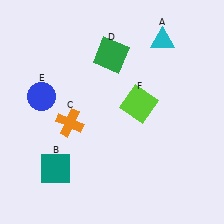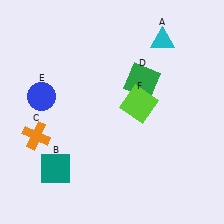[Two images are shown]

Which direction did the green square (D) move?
The green square (D) moved right.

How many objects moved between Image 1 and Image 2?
2 objects moved between the two images.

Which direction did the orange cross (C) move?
The orange cross (C) moved left.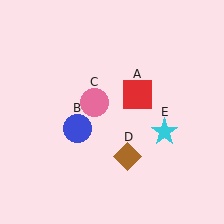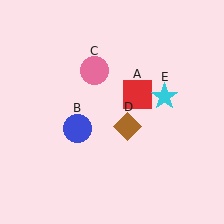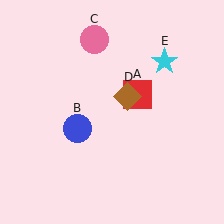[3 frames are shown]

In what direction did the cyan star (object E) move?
The cyan star (object E) moved up.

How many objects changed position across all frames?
3 objects changed position: pink circle (object C), brown diamond (object D), cyan star (object E).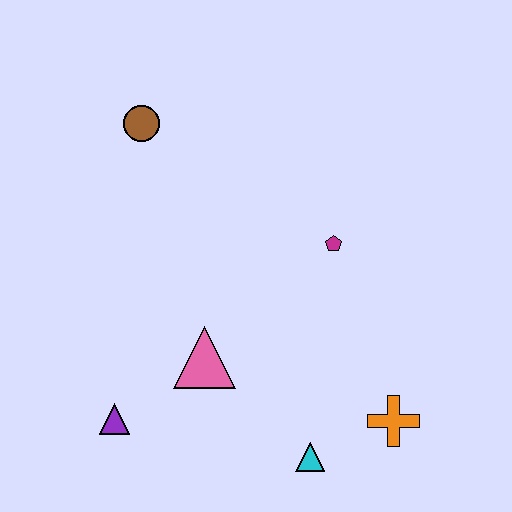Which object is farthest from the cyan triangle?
The brown circle is farthest from the cyan triangle.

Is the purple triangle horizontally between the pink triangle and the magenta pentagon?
No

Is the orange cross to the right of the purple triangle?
Yes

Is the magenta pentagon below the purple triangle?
No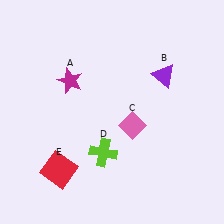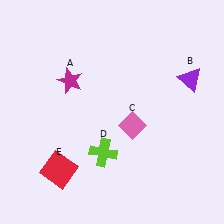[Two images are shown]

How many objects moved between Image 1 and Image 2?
1 object moved between the two images.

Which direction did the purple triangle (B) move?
The purple triangle (B) moved right.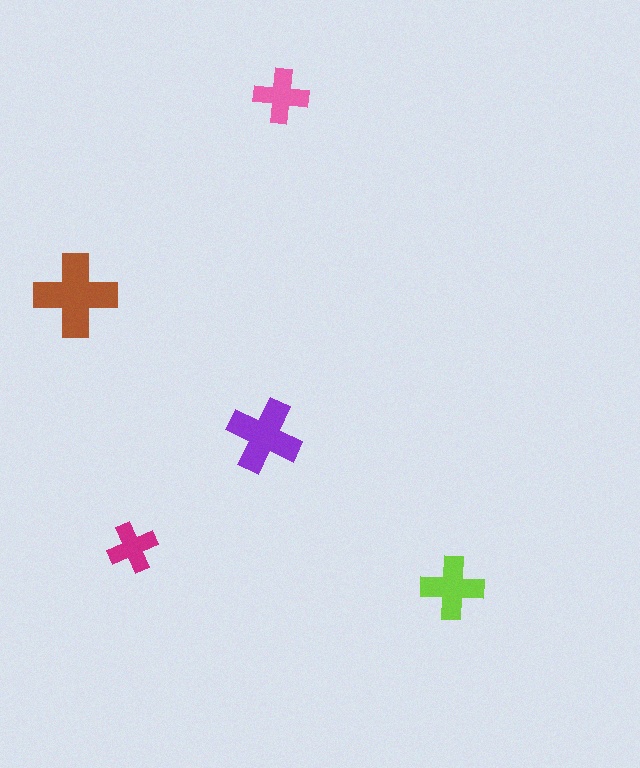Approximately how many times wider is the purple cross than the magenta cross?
About 1.5 times wider.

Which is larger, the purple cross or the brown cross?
The brown one.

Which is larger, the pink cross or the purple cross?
The purple one.